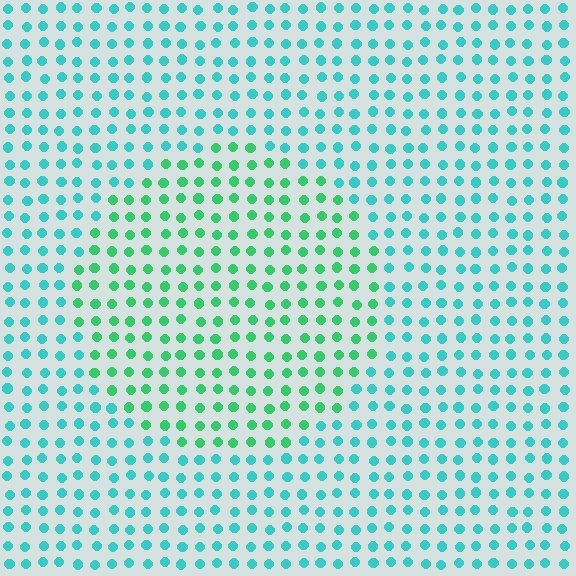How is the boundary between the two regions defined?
The boundary is defined purely by a slight shift in hue (about 37 degrees). Spacing, size, and orientation are identical on both sides.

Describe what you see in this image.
The image is filled with small cyan elements in a uniform arrangement. A circle-shaped region is visible where the elements are tinted to a slightly different hue, forming a subtle color boundary.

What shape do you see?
I see a circle.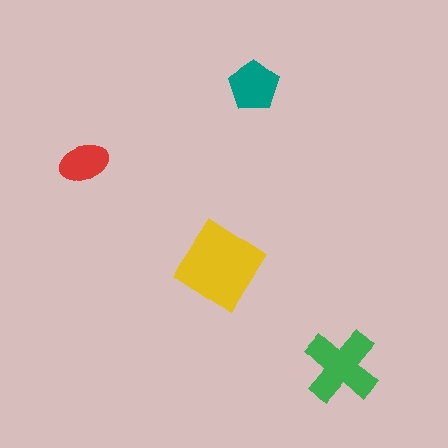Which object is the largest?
The yellow diamond.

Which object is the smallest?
The red ellipse.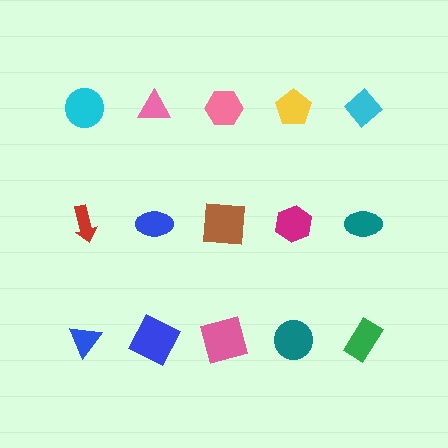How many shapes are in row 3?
5 shapes.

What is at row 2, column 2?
A blue ellipse.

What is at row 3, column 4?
A teal circle.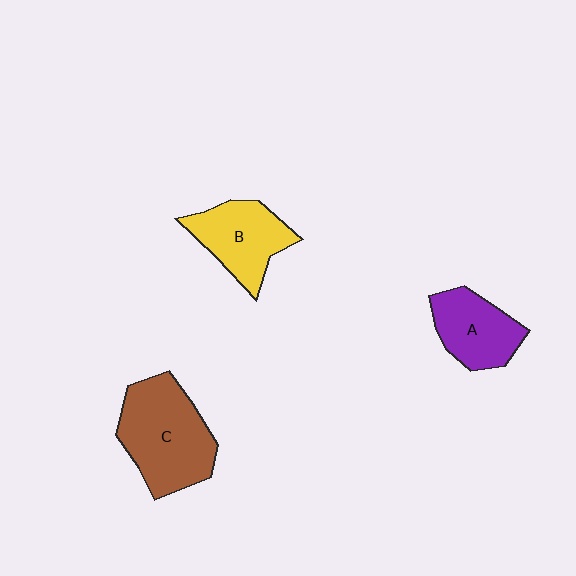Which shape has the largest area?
Shape C (brown).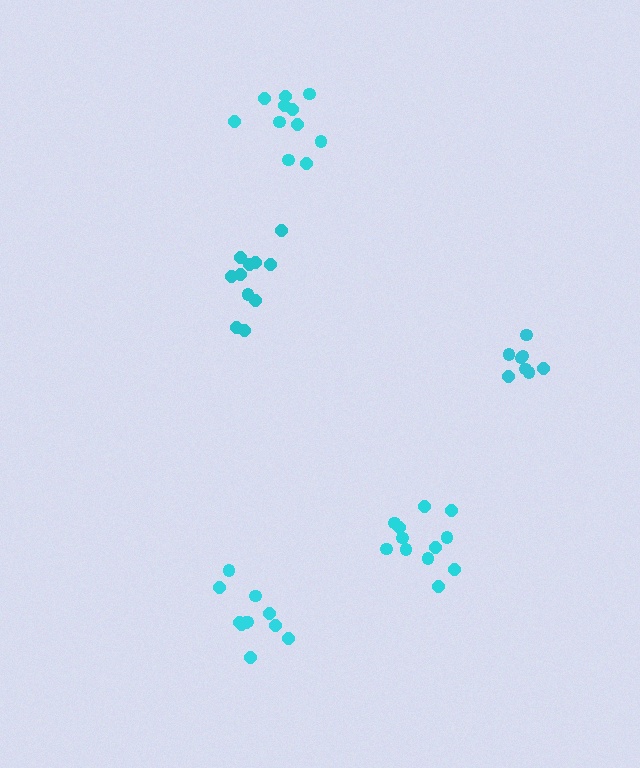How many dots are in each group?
Group 1: 8 dots, Group 2: 12 dots, Group 3: 11 dots, Group 4: 11 dots, Group 5: 11 dots (53 total).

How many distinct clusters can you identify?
There are 5 distinct clusters.